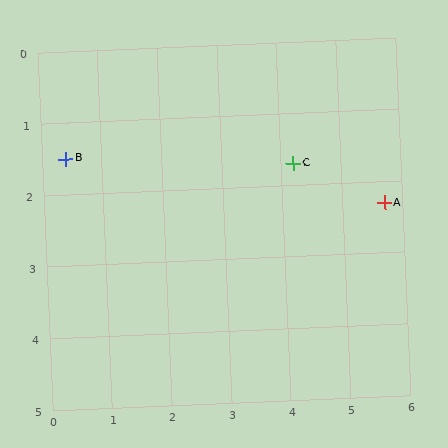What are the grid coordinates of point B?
Point B is at approximately (0.4, 1.5).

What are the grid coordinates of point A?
Point A is at approximately (5.7, 2.3).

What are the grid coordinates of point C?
Point C is at approximately (4.2, 1.7).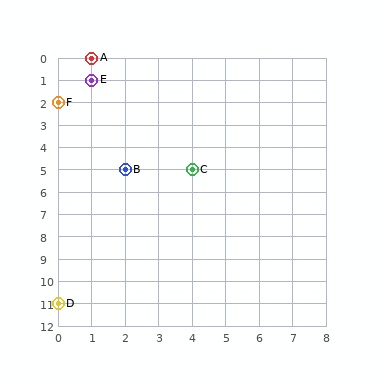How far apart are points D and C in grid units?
Points D and C are 4 columns and 6 rows apart (about 7.2 grid units diagonally).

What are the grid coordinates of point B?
Point B is at grid coordinates (2, 5).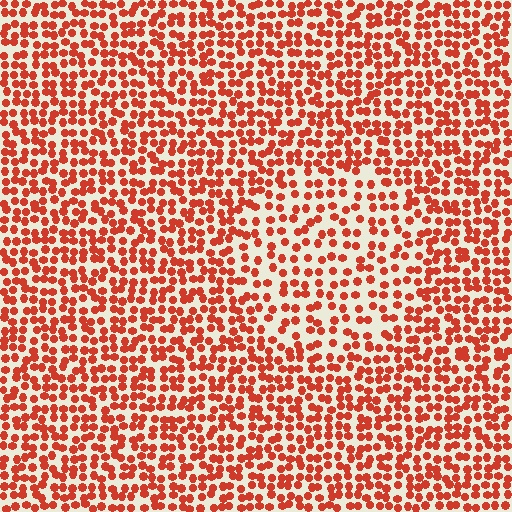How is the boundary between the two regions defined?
The boundary is defined by a change in element density (approximately 1.6x ratio). All elements are the same color, size, and shape.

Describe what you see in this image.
The image contains small red elements arranged at two different densities. A circle-shaped region is visible where the elements are less densely packed than the surrounding area.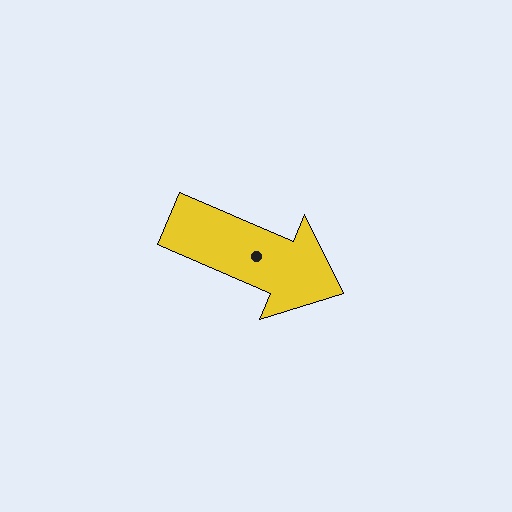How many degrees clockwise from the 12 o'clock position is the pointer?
Approximately 113 degrees.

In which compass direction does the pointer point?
Southeast.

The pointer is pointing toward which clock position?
Roughly 4 o'clock.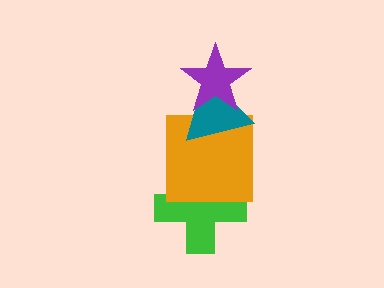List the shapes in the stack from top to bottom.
From top to bottom: the purple star, the teal triangle, the orange square, the green cross.